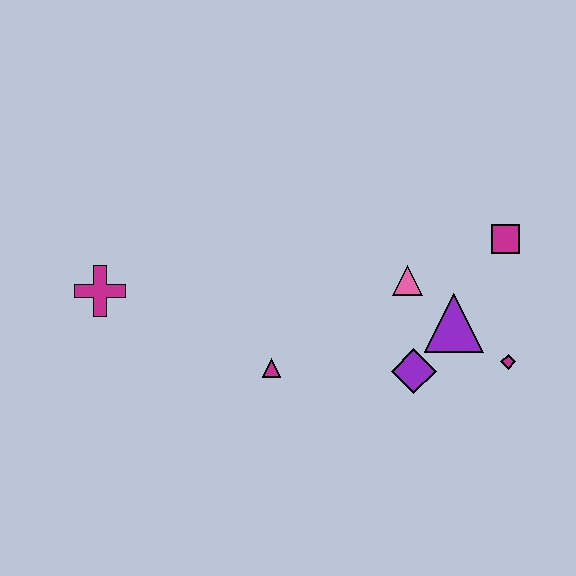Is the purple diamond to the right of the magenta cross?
Yes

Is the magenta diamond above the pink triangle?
No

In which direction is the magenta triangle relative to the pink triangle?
The magenta triangle is to the left of the pink triangle.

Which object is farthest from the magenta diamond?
The magenta cross is farthest from the magenta diamond.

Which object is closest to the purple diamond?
The purple triangle is closest to the purple diamond.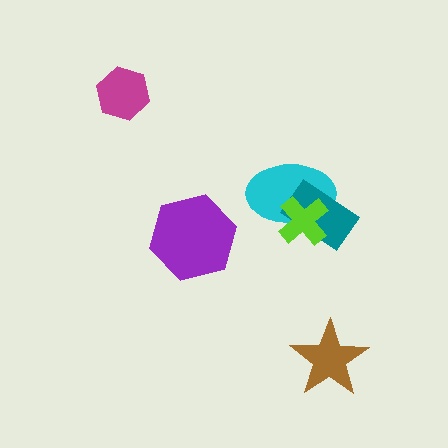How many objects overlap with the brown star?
0 objects overlap with the brown star.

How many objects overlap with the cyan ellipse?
2 objects overlap with the cyan ellipse.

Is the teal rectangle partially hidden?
Yes, it is partially covered by another shape.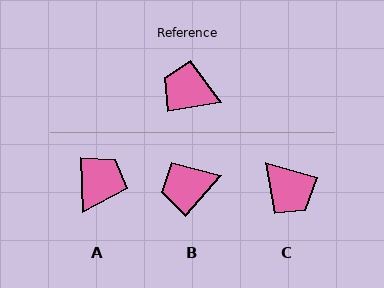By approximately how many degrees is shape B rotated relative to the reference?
Approximately 39 degrees counter-clockwise.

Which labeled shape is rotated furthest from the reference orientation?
C, about 154 degrees away.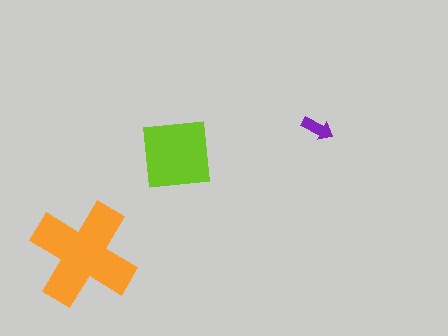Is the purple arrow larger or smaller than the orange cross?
Smaller.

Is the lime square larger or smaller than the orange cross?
Smaller.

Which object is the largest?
The orange cross.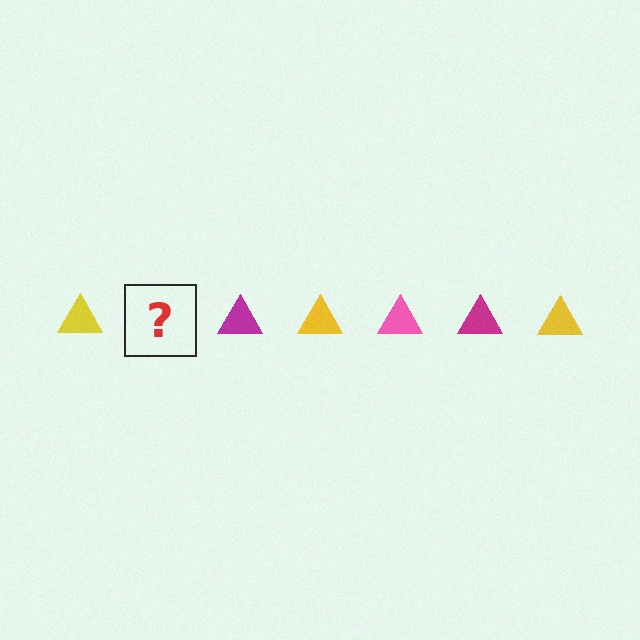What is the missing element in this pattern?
The missing element is a pink triangle.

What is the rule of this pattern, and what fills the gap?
The rule is that the pattern cycles through yellow, pink, magenta triangles. The gap should be filled with a pink triangle.